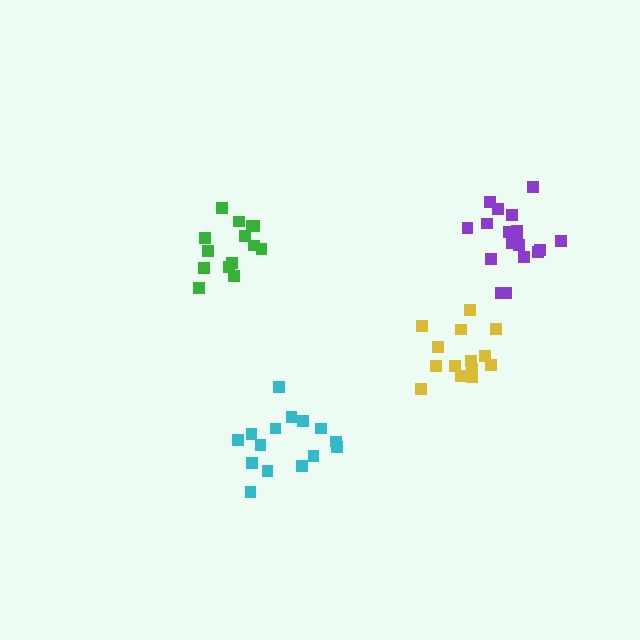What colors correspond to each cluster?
The clusters are colored: cyan, yellow, green, purple.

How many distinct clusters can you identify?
There are 4 distinct clusters.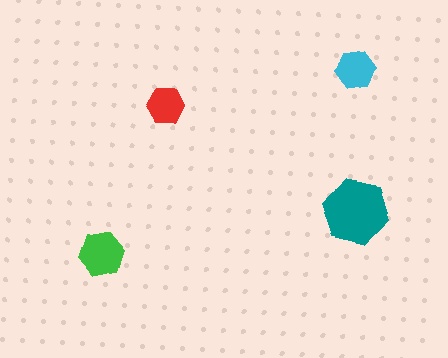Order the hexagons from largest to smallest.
the teal one, the green one, the cyan one, the red one.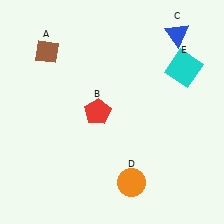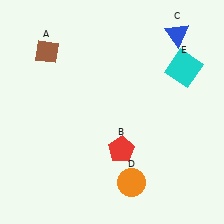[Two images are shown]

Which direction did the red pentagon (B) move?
The red pentagon (B) moved down.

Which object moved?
The red pentagon (B) moved down.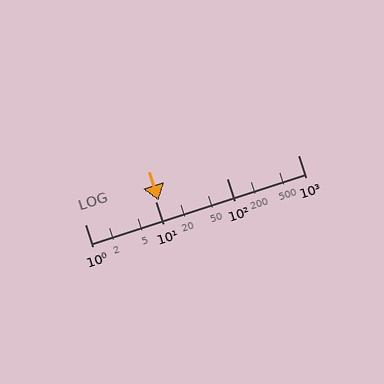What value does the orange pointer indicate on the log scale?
The pointer indicates approximately 11.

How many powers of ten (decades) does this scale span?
The scale spans 3 decades, from 1 to 1000.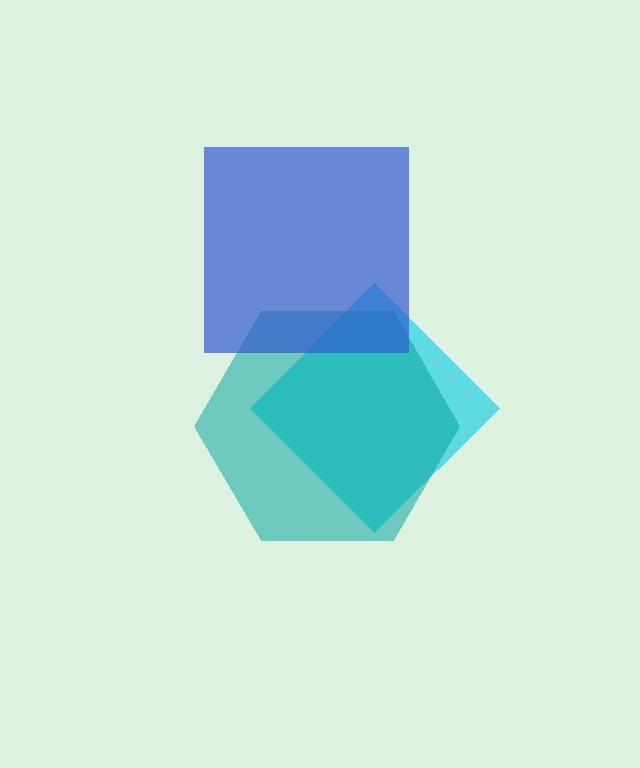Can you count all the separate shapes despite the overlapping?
Yes, there are 3 separate shapes.